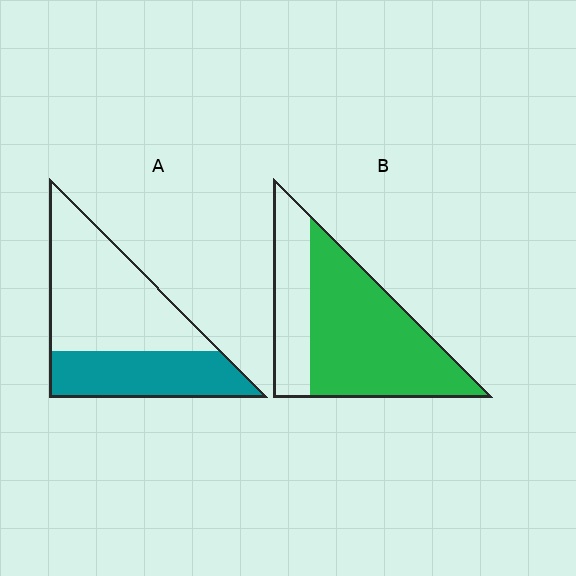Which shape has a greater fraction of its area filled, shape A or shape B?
Shape B.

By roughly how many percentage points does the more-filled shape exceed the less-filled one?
By roughly 30 percentage points (B over A).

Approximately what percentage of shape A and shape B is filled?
A is approximately 40% and B is approximately 70%.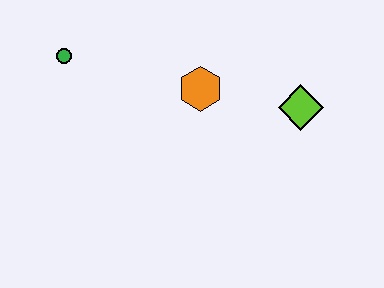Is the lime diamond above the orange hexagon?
No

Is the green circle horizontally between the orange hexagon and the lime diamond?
No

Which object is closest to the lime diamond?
The orange hexagon is closest to the lime diamond.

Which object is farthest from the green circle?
The lime diamond is farthest from the green circle.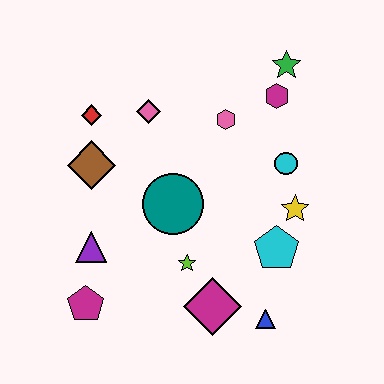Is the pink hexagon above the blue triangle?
Yes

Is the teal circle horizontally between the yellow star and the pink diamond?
Yes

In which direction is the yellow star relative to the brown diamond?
The yellow star is to the right of the brown diamond.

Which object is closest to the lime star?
The magenta diamond is closest to the lime star.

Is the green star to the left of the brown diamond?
No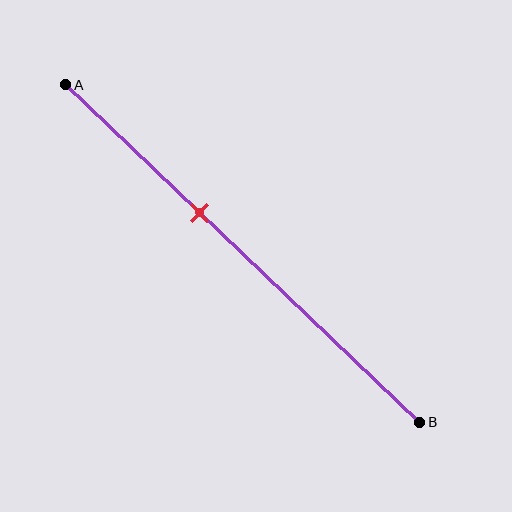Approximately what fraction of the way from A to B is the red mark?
The red mark is approximately 40% of the way from A to B.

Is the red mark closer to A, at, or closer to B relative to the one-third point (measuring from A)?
The red mark is closer to point B than the one-third point of segment AB.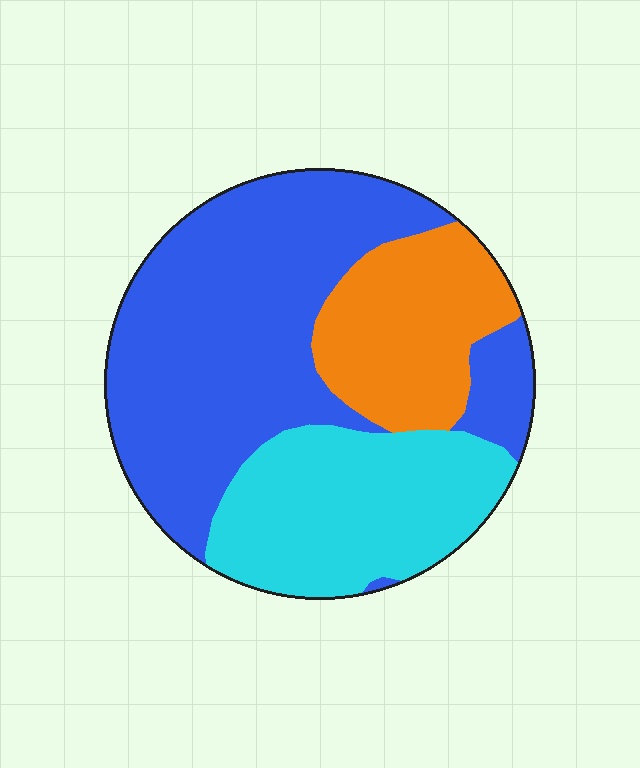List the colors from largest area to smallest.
From largest to smallest: blue, cyan, orange.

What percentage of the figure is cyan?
Cyan covers roughly 30% of the figure.